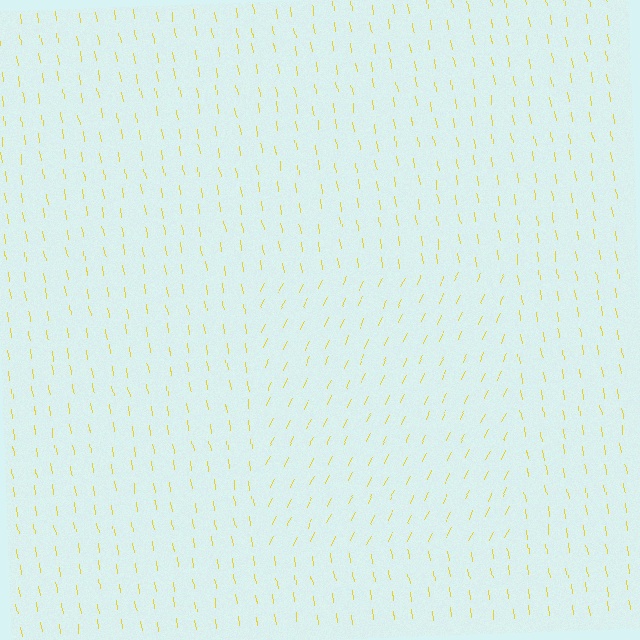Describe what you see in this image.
The image is filled with small yellow line segments. A rectangle region in the image has lines oriented differently from the surrounding lines, creating a visible texture boundary.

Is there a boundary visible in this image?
Yes, there is a texture boundary formed by a change in line orientation.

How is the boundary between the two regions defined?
The boundary is defined purely by a change in line orientation (approximately 35 degrees difference). All lines are the same color and thickness.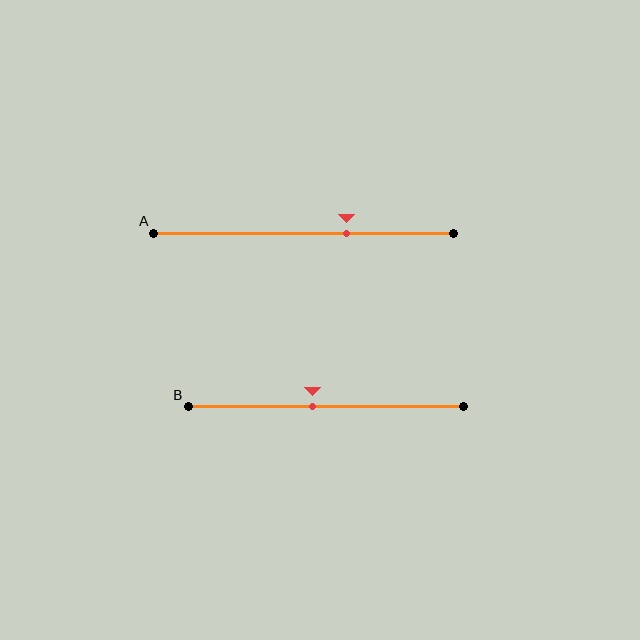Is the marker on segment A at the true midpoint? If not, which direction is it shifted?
No, the marker on segment A is shifted to the right by about 14% of the segment length.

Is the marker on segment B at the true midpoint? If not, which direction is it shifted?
No, the marker on segment B is shifted to the left by about 5% of the segment length.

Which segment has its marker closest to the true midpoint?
Segment B has its marker closest to the true midpoint.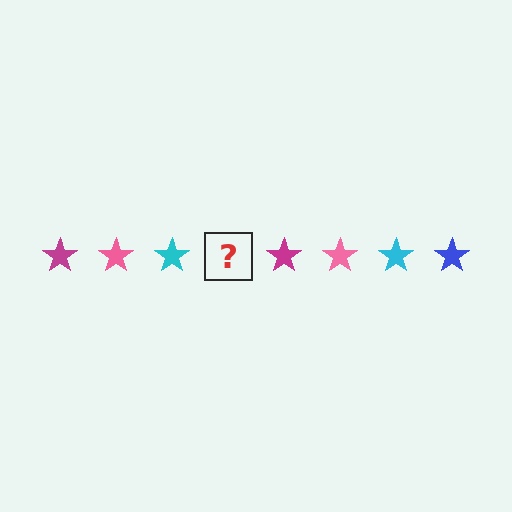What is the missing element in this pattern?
The missing element is a blue star.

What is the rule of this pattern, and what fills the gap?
The rule is that the pattern cycles through magenta, pink, cyan, blue stars. The gap should be filled with a blue star.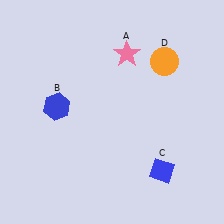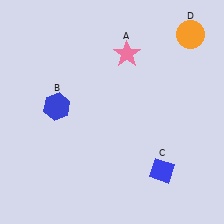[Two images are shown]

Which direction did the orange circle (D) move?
The orange circle (D) moved up.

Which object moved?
The orange circle (D) moved up.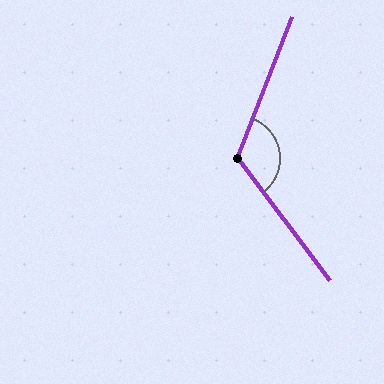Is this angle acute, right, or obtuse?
It is obtuse.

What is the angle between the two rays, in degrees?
Approximately 122 degrees.